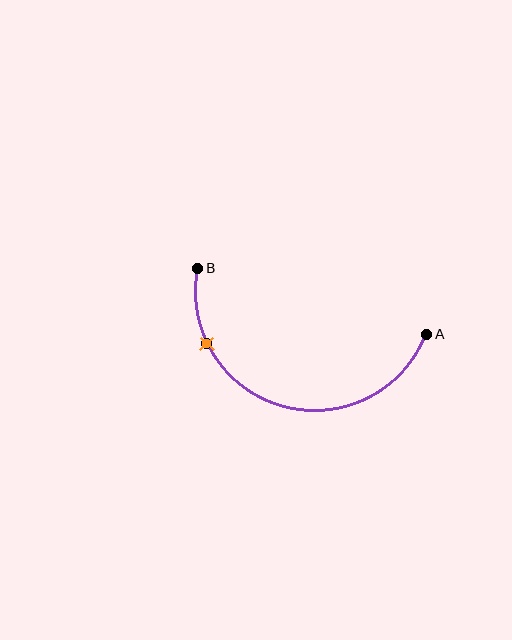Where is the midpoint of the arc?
The arc midpoint is the point on the curve farthest from the straight line joining A and B. It sits below that line.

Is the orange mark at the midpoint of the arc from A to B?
No. The orange mark lies on the arc but is closer to endpoint B. The arc midpoint would be at the point on the curve equidistant along the arc from both A and B.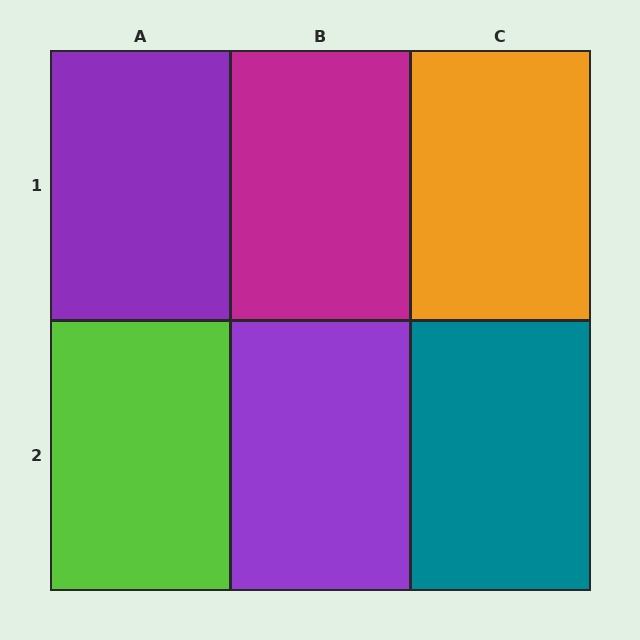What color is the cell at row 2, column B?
Purple.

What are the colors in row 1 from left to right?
Purple, magenta, orange.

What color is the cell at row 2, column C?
Teal.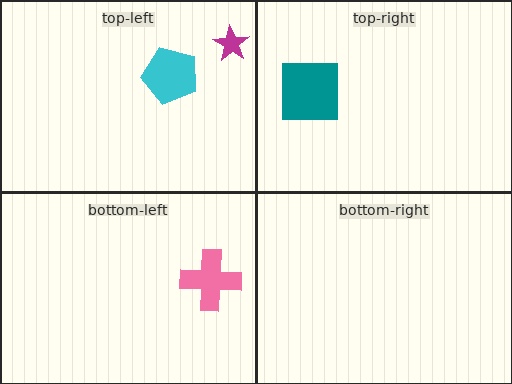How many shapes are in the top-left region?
2.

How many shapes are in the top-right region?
1.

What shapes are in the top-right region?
The teal square.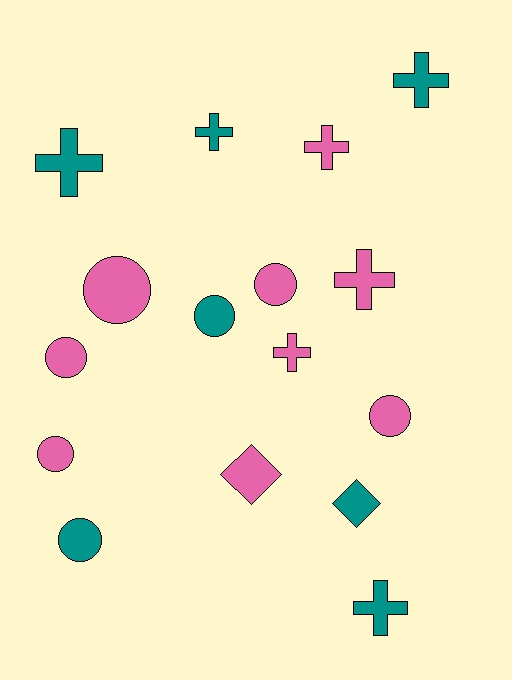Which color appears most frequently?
Pink, with 9 objects.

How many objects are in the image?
There are 16 objects.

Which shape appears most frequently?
Cross, with 7 objects.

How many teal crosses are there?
There are 4 teal crosses.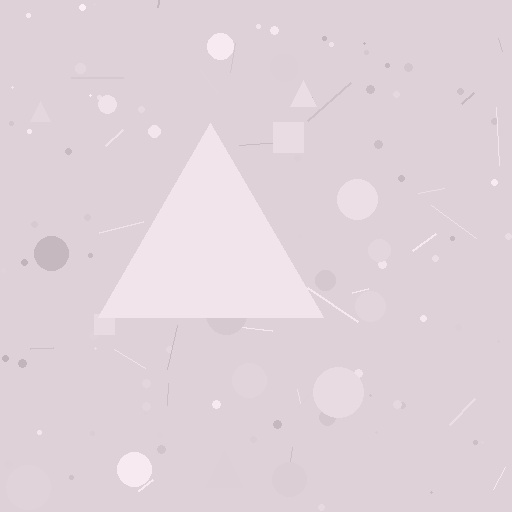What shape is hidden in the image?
A triangle is hidden in the image.